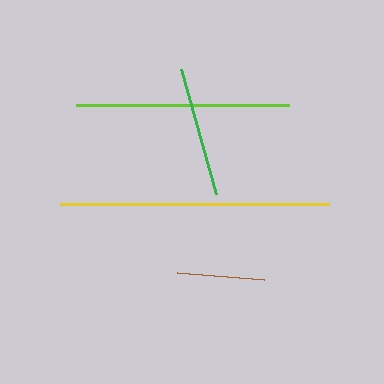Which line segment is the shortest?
The brown line is the shortest at approximately 86 pixels.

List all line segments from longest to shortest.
From longest to shortest: yellow, lime, green, brown.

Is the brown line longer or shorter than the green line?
The green line is longer than the brown line.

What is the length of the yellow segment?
The yellow segment is approximately 269 pixels long.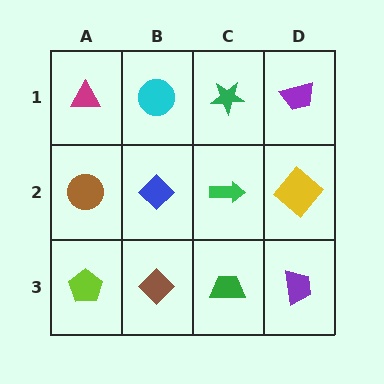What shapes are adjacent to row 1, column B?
A blue diamond (row 2, column B), a magenta triangle (row 1, column A), a green star (row 1, column C).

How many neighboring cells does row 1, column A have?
2.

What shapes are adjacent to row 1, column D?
A yellow diamond (row 2, column D), a green star (row 1, column C).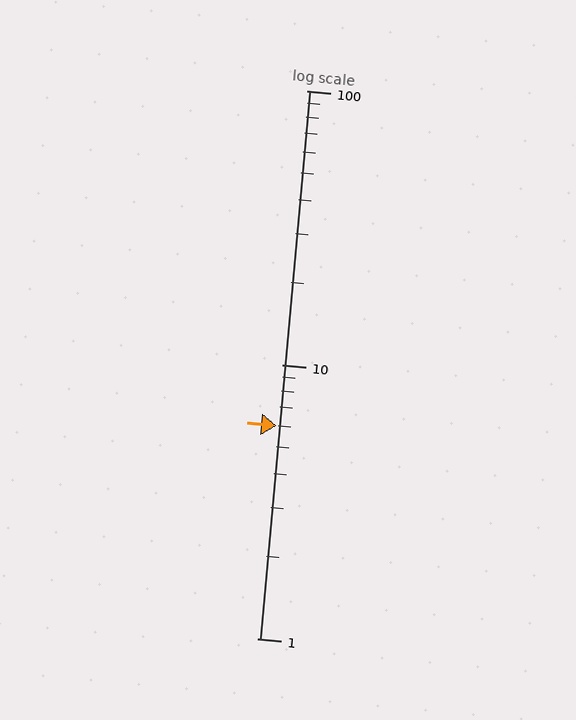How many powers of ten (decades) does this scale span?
The scale spans 2 decades, from 1 to 100.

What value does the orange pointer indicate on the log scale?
The pointer indicates approximately 6.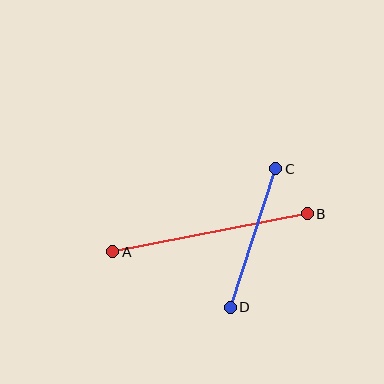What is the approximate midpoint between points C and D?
The midpoint is at approximately (253, 238) pixels.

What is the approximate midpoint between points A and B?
The midpoint is at approximately (210, 233) pixels.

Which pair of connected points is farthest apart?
Points A and B are farthest apart.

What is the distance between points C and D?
The distance is approximately 146 pixels.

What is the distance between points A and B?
The distance is approximately 198 pixels.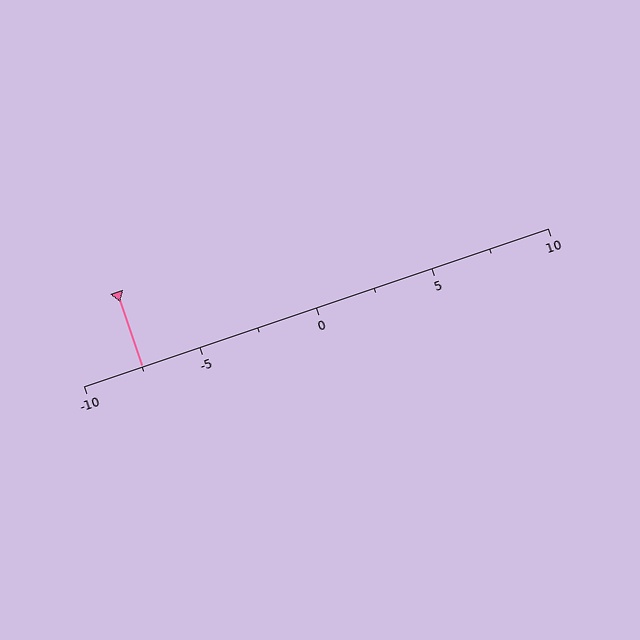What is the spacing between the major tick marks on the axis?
The major ticks are spaced 5 apart.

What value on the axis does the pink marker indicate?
The marker indicates approximately -7.5.